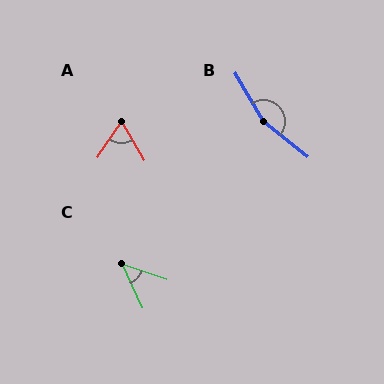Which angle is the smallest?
C, at approximately 47 degrees.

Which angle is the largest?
B, at approximately 159 degrees.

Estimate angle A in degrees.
Approximately 65 degrees.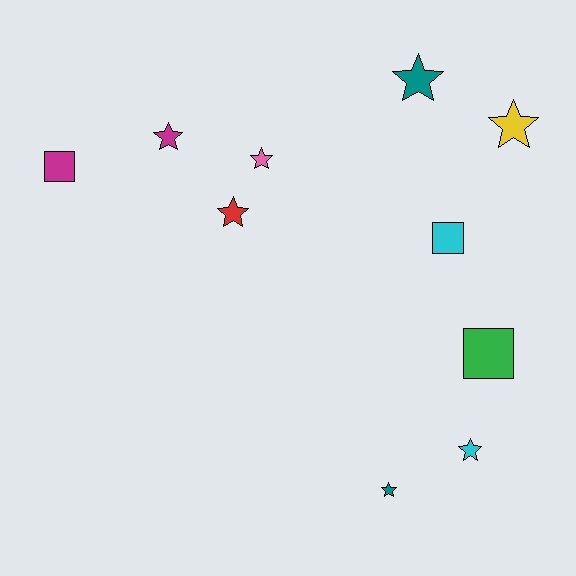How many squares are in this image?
There are 3 squares.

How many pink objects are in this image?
There is 1 pink object.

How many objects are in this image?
There are 10 objects.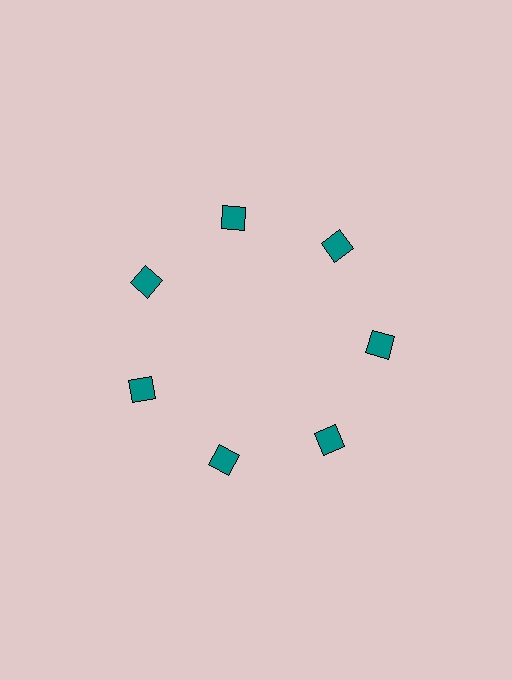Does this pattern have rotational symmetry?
Yes, this pattern has 7-fold rotational symmetry. It looks the same after rotating 51 degrees around the center.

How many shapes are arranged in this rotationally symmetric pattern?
There are 7 shapes, arranged in 7 groups of 1.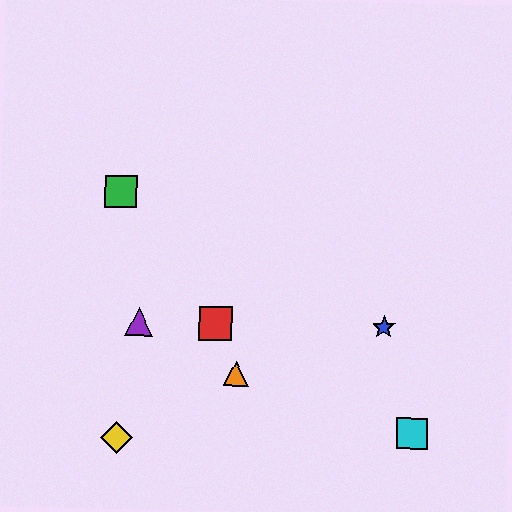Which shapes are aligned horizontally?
The red square, the blue star, the purple triangle are aligned horizontally.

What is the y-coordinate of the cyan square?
The cyan square is at y≈434.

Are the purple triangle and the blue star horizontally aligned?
Yes, both are at y≈322.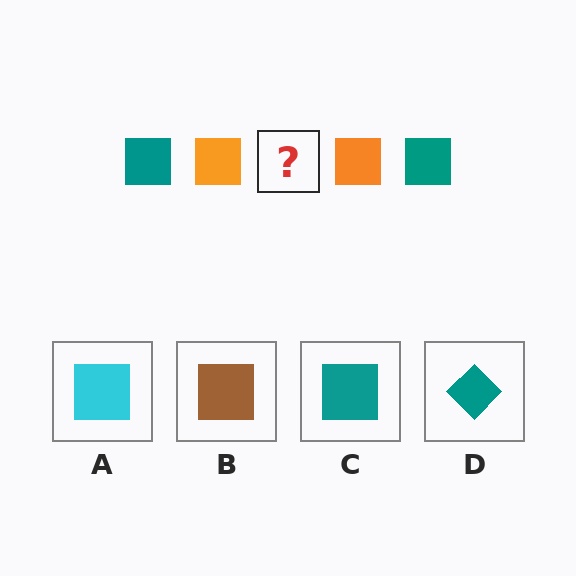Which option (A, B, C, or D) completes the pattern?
C.